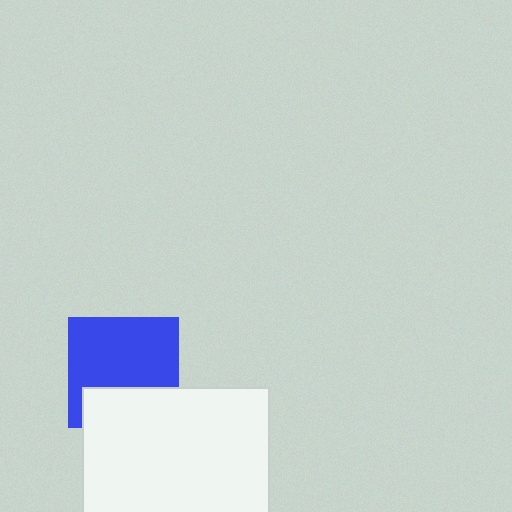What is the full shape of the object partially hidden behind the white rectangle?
The partially hidden object is a blue square.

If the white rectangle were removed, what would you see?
You would see the complete blue square.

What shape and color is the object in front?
The object in front is a white rectangle.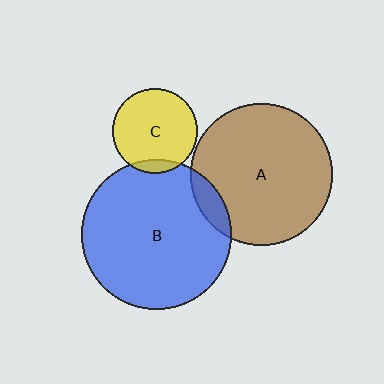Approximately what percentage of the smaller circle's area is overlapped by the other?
Approximately 10%.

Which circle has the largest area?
Circle B (blue).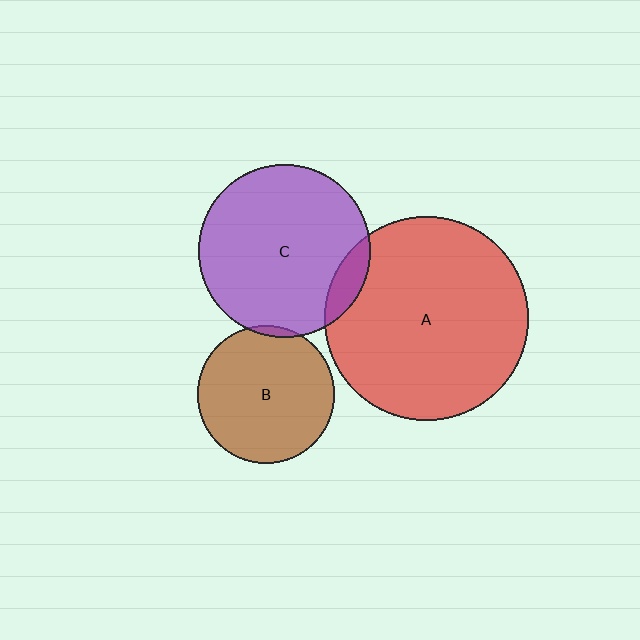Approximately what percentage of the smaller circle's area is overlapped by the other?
Approximately 10%.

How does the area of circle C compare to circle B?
Approximately 1.6 times.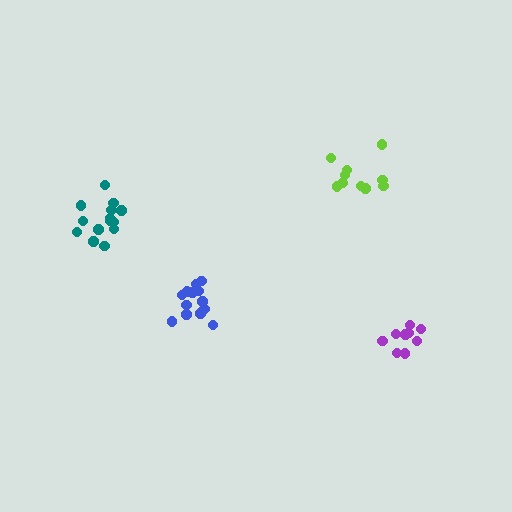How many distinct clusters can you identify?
There are 4 distinct clusters.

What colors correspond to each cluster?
The clusters are colored: lime, blue, purple, teal.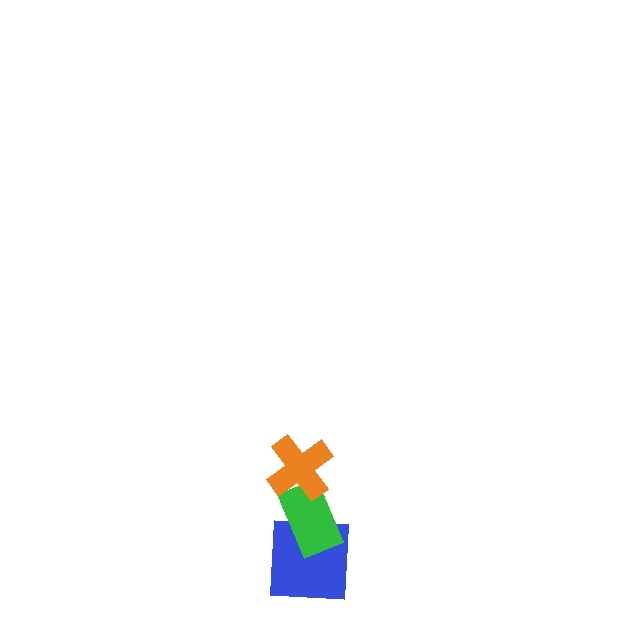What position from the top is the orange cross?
The orange cross is 1st from the top.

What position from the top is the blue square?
The blue square is 3rd from the top.